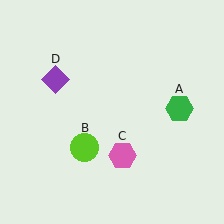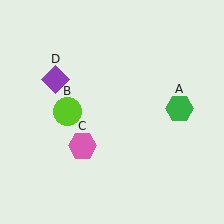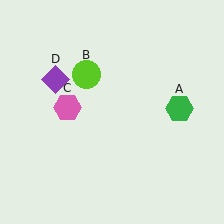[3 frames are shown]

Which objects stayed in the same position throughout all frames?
Green hexagon (object A) and purple diamond (object D) remained stationary.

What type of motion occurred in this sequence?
The lime circle (object B), pink hexagon (object C) rotated clockwise around the center of the scene.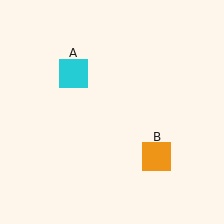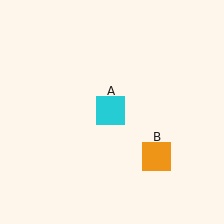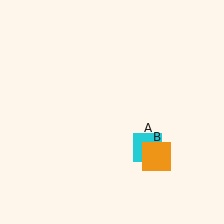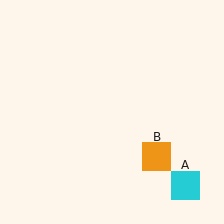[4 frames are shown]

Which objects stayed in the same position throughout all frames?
Orange square (object B) remained stationary.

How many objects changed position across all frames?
1 object changed position: cyan square (object A).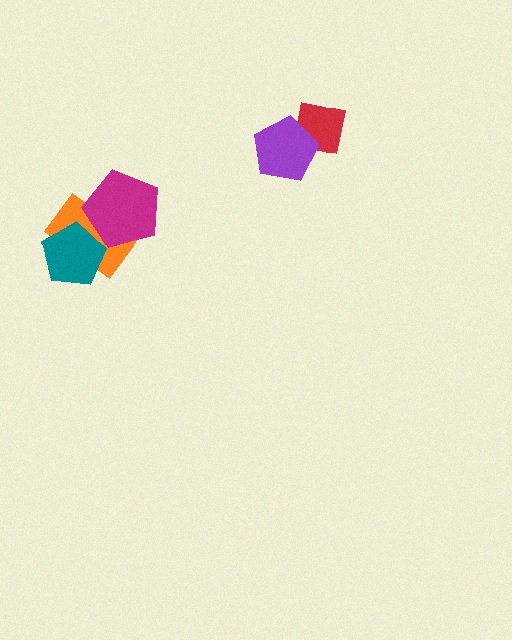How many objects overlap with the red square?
1 object overlaps with the red square.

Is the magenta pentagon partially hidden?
No, no other shape covers it.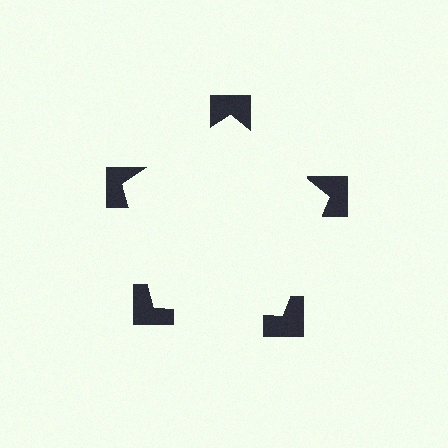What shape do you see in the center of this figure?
An illusory pentagon — its edges are inferred from the aligned wedge cuts in the notched squares, not physically drawn.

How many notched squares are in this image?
There are 5 — one at each vertex of the illusory pentagon.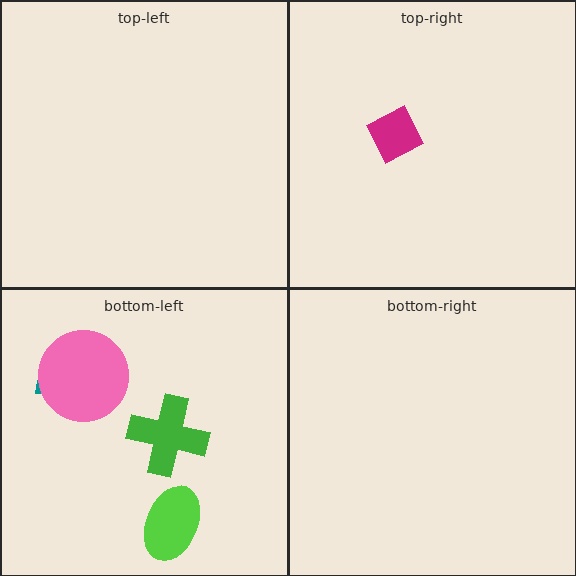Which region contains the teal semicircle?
The bottom-left region.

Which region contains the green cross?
The bottom-left region.